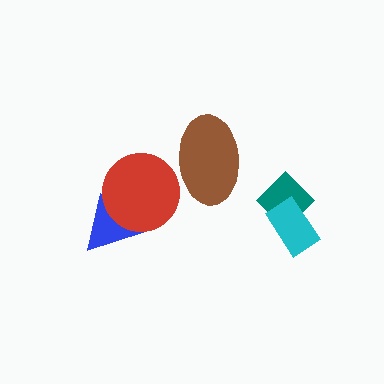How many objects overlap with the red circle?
2 objects overlap with the red circle.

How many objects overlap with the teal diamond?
1 object overlaps with the teal diamond.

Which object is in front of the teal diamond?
The cyan rectangle is in front of the teal diamond.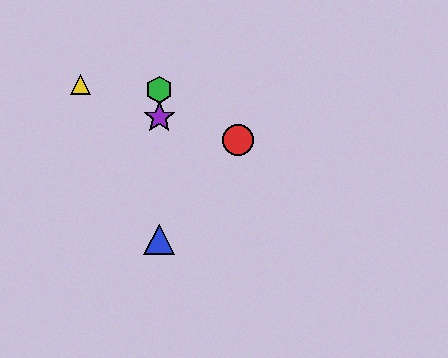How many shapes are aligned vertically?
3 shapes (the blue triangle, the green hexagon, the purple star) are aligned vertically.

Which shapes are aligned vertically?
The blue triangle, the green hexagon, the purple star are aligned vertically.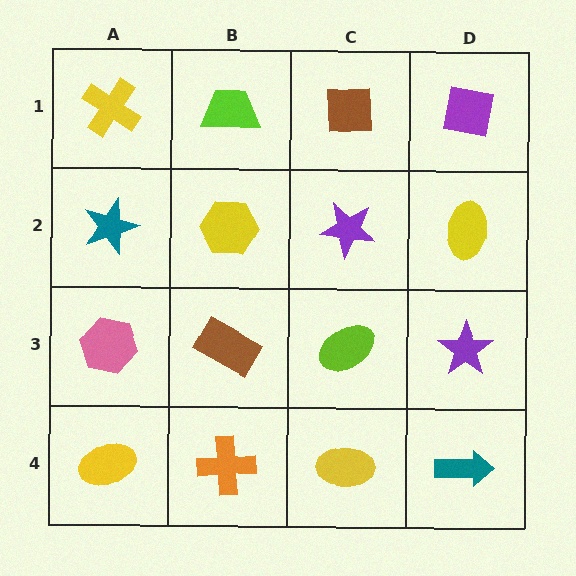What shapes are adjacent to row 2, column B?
A lime trapezoid (row 1, column B), a brown rectangle (row 3, column B), a teal star (row 2, column A), a purple star (row 2, column C).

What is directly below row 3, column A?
A yellow ellipse.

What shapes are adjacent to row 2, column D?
A purple square (row 1, column D), a purple star (row 3, column D), a purple star (row 2, column C).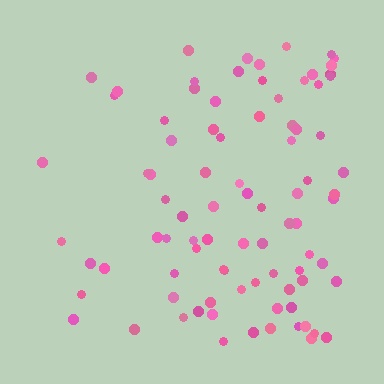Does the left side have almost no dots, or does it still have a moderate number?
Still a moderate number, just noticeably fewer than the right.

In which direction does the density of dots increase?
From left to right, with the right side densest.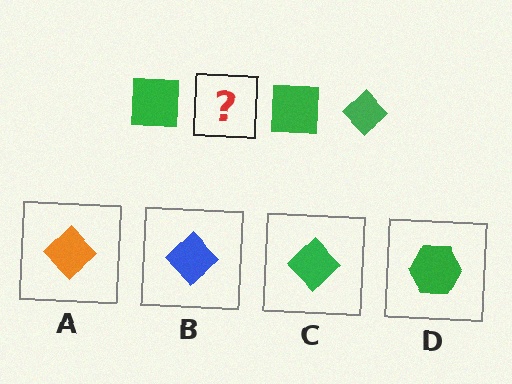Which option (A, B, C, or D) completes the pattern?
C.